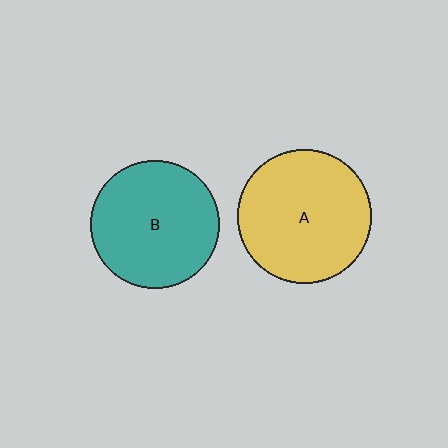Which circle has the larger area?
Circle A (yellow).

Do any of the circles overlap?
No, none of the circles overlap.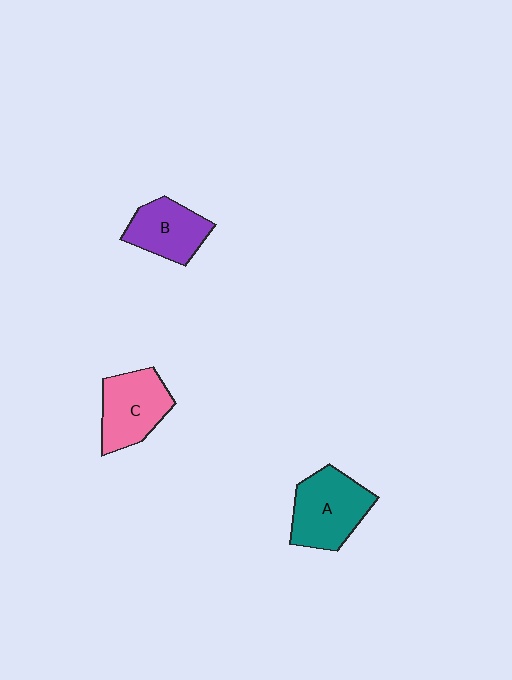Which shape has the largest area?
Shape A (teal).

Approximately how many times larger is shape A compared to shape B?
Approximately 1.3 times.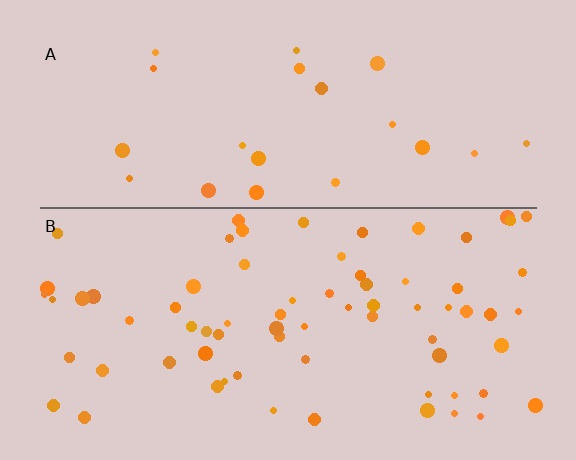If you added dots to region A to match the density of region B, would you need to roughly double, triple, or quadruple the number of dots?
Approximately triple.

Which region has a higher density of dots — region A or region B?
B (the bottom).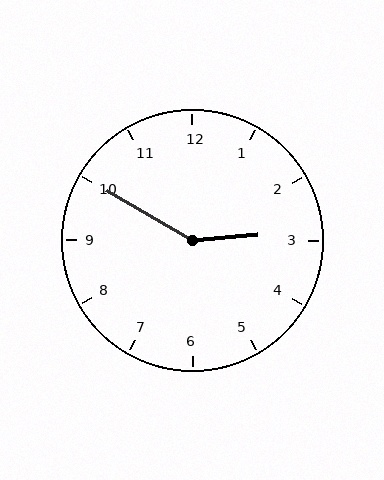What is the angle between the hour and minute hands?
Approximately 145 degrees.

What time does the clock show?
2:50.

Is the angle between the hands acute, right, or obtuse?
It is obtuse.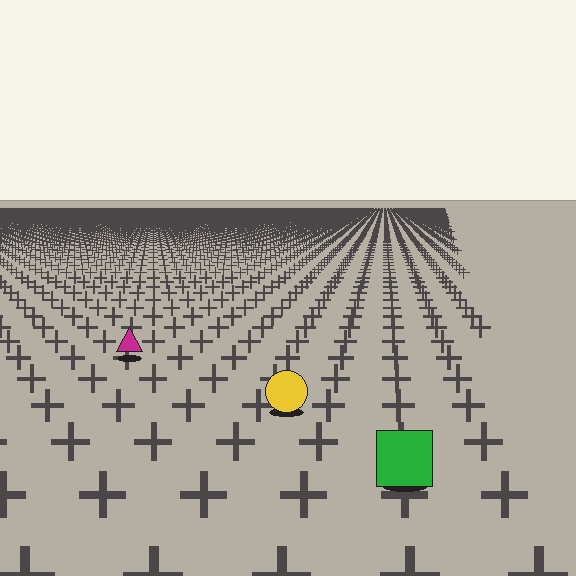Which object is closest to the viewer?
The green square is closest. The texture marks near it are larger and more spread out.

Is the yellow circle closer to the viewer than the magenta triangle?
Yes. The yellow circle is closer — you can tell from the texture gradient: the ground texture is coarser near it.